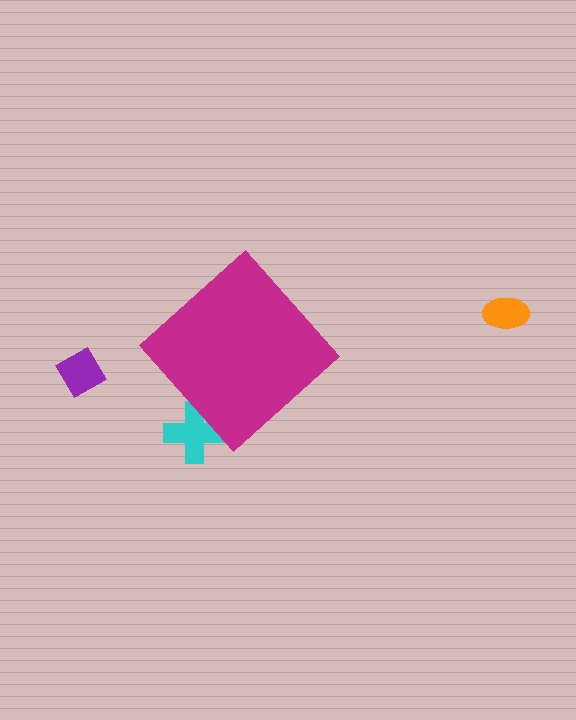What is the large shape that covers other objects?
A magenta diamond.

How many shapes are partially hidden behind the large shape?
1 shape is partially hidden.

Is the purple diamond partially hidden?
No, the purple diamond is fully visible.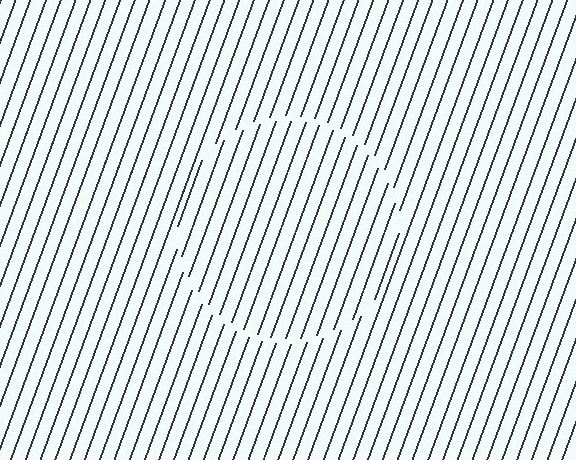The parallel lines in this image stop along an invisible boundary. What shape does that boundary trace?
An illusory circle. The interior of the shape contains the same grating, shifted by half a period — the contour is defined by the phase discontinuity where line-ends from the inner and outer gratings abut.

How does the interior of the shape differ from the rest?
The interior of the shape contains the same grating, shifted by half a period — the contour is defined by the phase discontinuity where line-ends from the inner and outer gratings abut.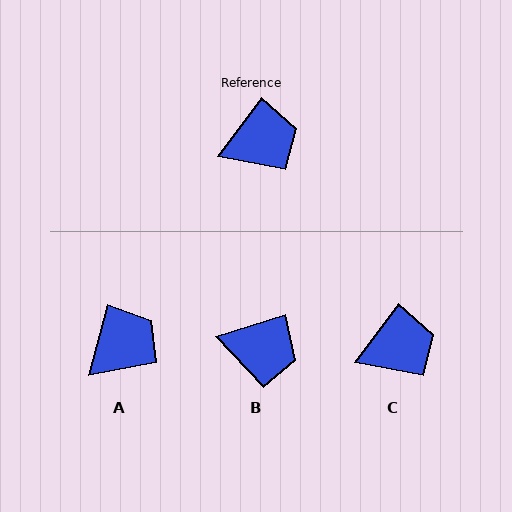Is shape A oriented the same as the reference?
No, it is off by about 22 degrees.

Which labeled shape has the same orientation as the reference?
C.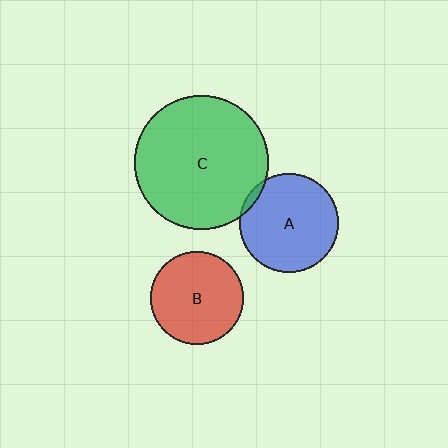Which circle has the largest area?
Circle C (green).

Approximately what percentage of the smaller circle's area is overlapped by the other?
Approximately 5%.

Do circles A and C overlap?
Yes.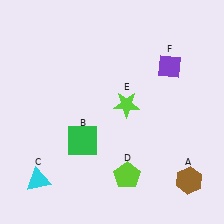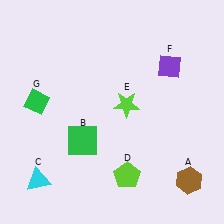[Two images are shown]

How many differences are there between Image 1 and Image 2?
There is 1 difference between the two images.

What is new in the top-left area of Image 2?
A green diamond (G) was added in the top-left area of Image 2.